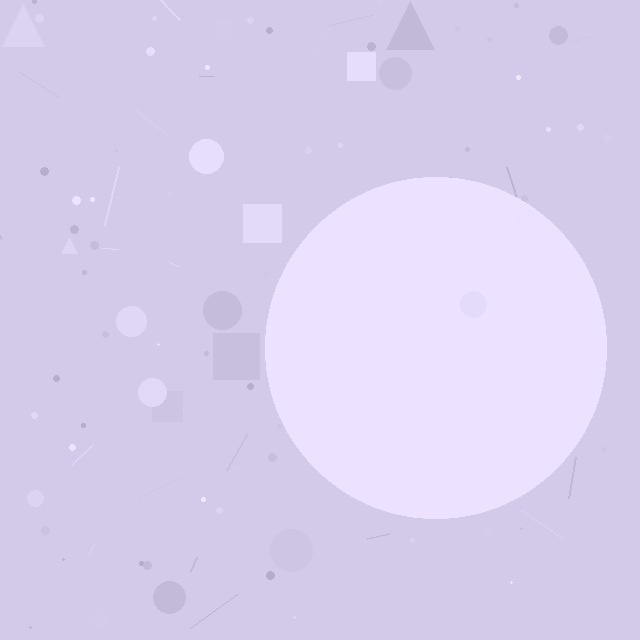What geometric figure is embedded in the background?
A circle is embedded in the background.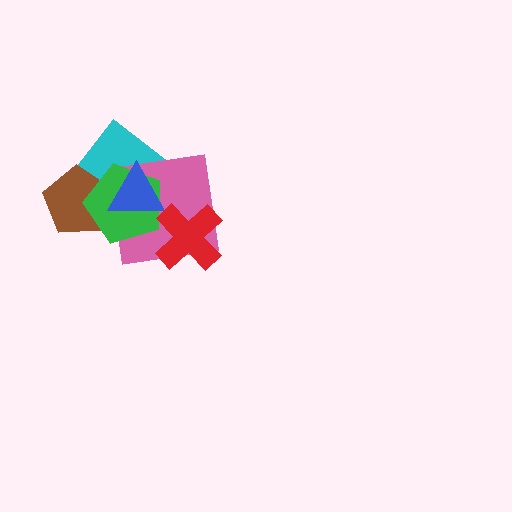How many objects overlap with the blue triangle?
4 objects overlap with the blue triangle.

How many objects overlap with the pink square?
4 objects overlap with the pink square.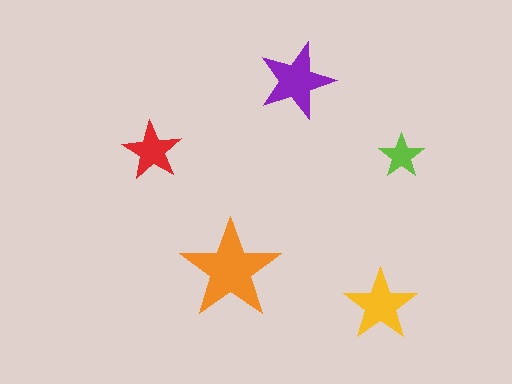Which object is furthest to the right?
The lime star is rightmost.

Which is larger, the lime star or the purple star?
The purple one.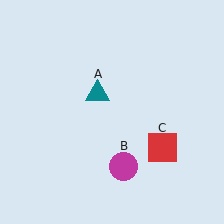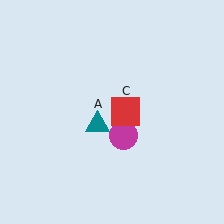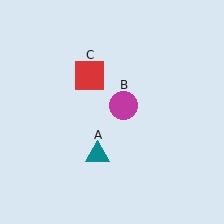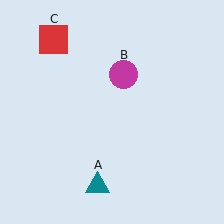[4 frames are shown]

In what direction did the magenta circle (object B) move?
The magenta circle (object B) moved up.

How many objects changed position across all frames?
3 objects changed position: teal triangle (object A), magenta circle (object B), red square (object C).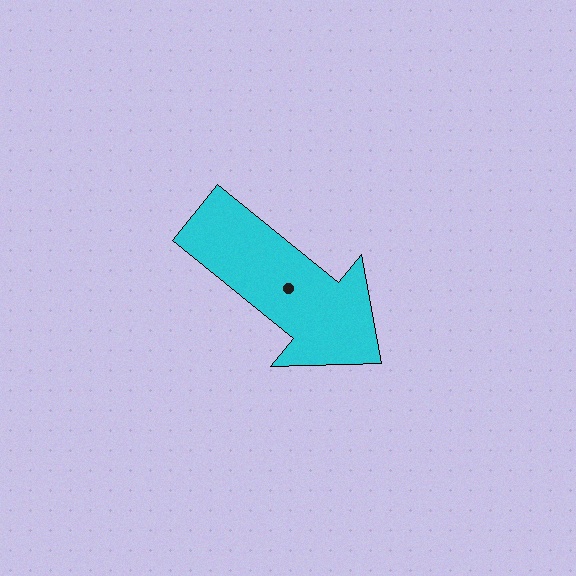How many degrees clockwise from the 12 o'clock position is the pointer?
Approximately 129 degrees.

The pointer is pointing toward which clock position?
Roughly 4 o'clock.